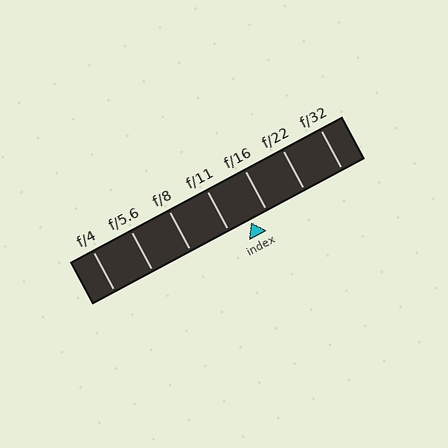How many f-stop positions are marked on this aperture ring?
There are 7 f-stop positions marked.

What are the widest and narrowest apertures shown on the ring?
The widest aperture shown is f/4 and the narrowest is f/32.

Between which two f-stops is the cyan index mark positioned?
The index mark is between f/11 and f/16.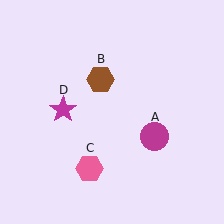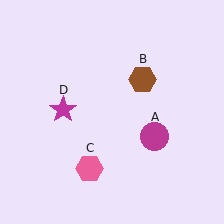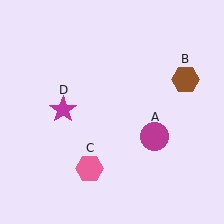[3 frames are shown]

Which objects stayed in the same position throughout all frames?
Magenta circle (object A) and pink hexagon (object C) and magenta star (object D) remained stationary.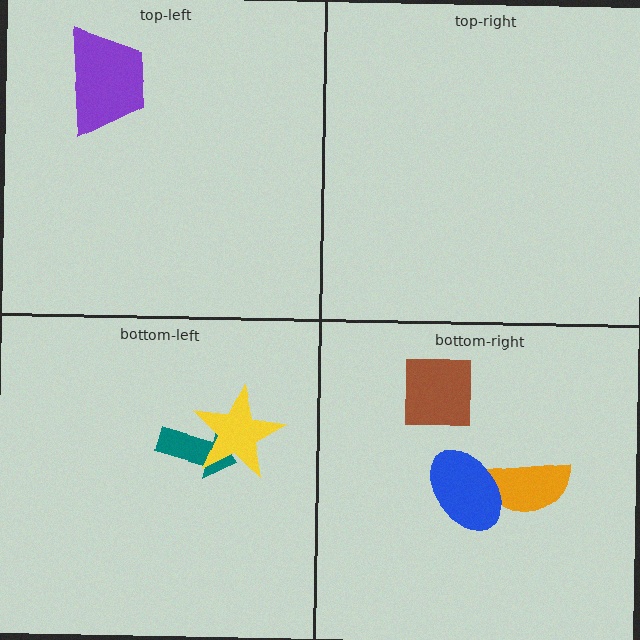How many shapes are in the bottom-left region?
2.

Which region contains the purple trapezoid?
The top-left region.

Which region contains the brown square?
The bottom-right region.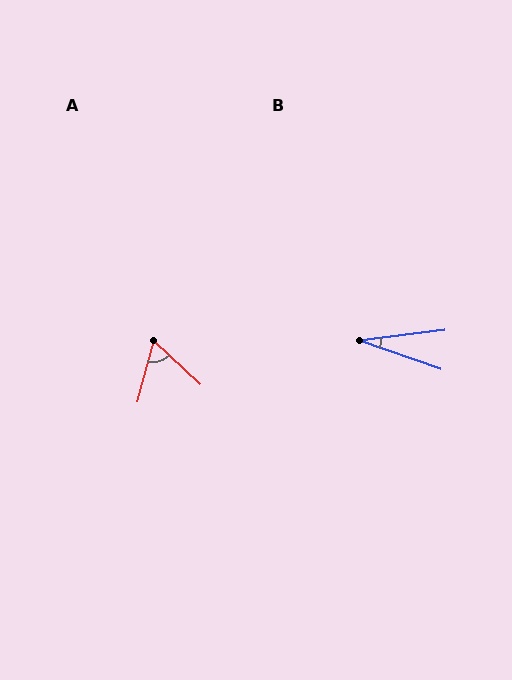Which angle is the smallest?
B, at approximately 26 degrees.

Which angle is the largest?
A, at approximately 62 degrees.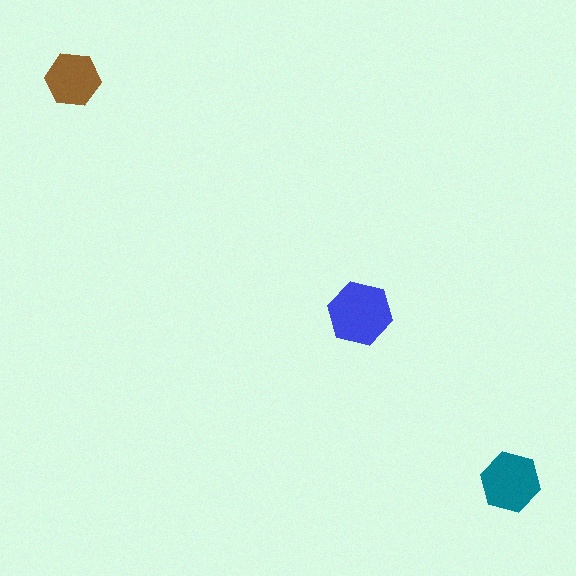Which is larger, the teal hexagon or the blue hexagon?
The blue one.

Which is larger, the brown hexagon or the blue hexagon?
The blue one.